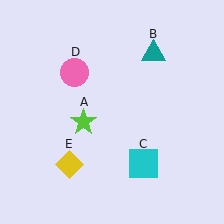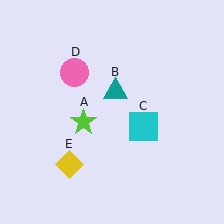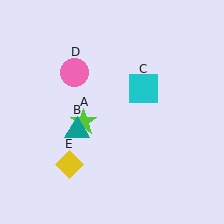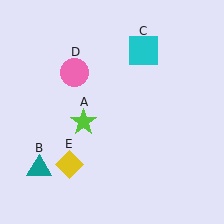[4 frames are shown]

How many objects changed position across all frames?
2 objects changed position: teal triangle (object B), cyan square (object C).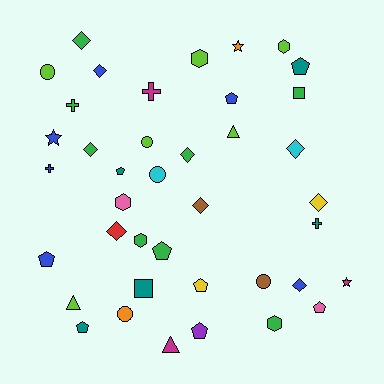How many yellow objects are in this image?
There are 2 yellow objects.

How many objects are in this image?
There are 40 objects.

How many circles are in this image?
There are 5 circles.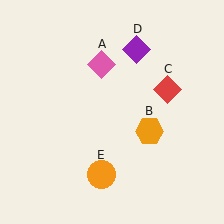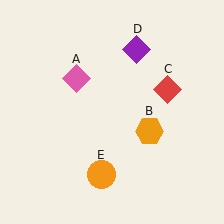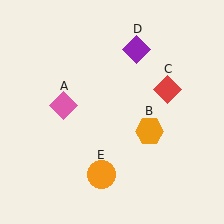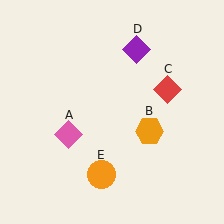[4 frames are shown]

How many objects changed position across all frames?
1 object changed position: pink diamond (object A).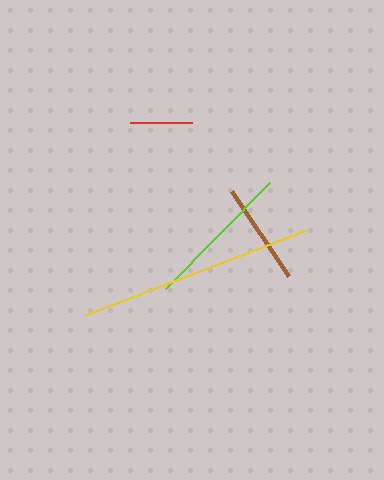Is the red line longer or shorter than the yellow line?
The yellow line is longer than the red line.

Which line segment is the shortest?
The red line is the shortest at approximately 62 pixels.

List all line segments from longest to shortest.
From longest to shortest: yellow, lime, brown, red.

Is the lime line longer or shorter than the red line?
The lime line is longer than the red line.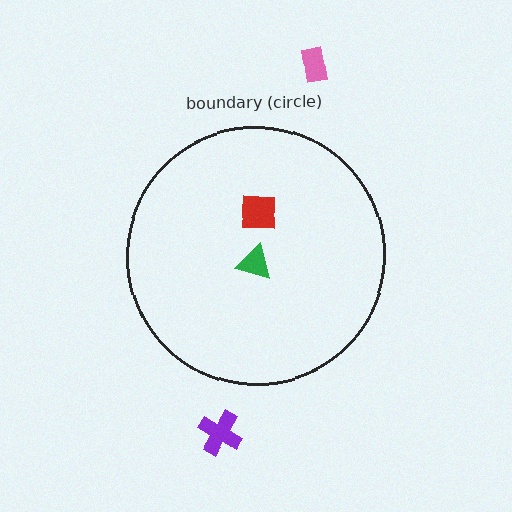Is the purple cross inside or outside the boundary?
Outside.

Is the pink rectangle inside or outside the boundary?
Outside.